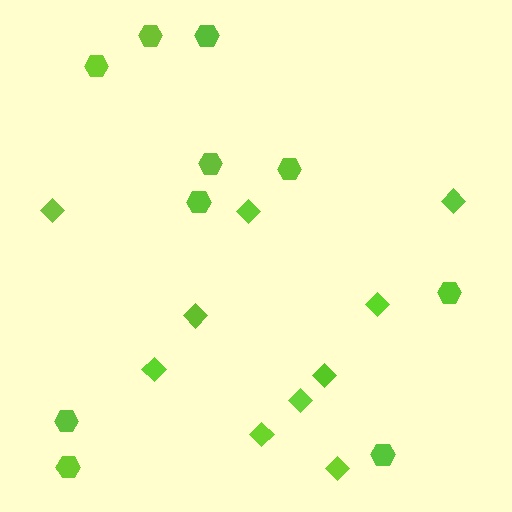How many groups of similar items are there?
There are 2 groups: one group of hexagons (10) and one group of diamonds (10).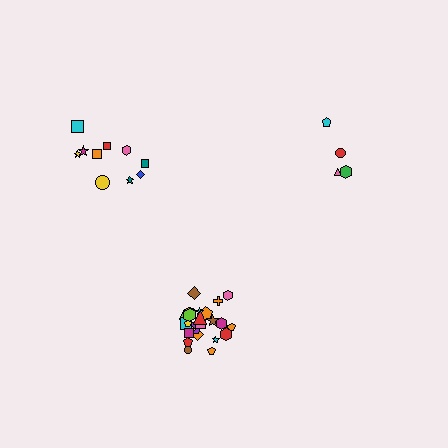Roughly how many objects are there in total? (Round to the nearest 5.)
Roughly 40 objects in total.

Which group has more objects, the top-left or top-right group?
The top-left group.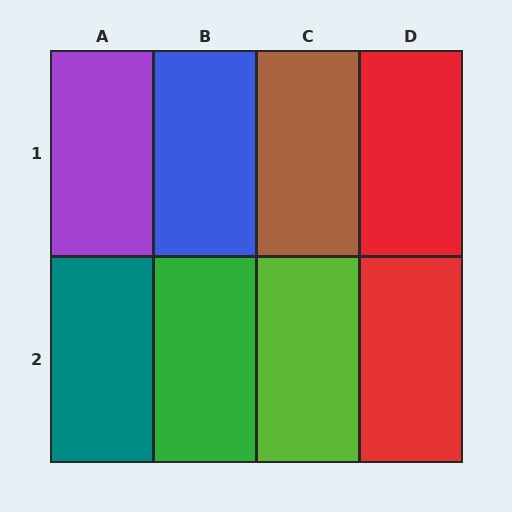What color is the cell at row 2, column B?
Green.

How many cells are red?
2 cells are red.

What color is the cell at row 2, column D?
Red.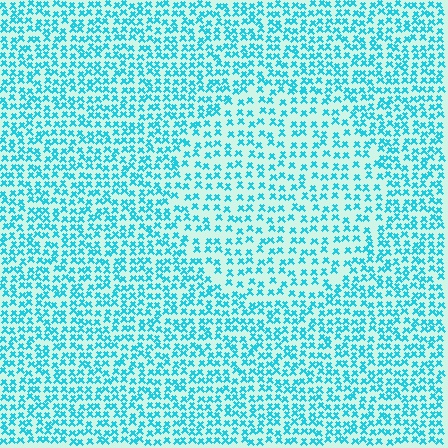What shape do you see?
I see a circle.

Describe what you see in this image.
The image contains small cyan elements arranged at two different densities. A circle-shaped region is visible where the elements are less densely packed than the surrounding area.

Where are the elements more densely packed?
The elements are more densely packed outside the circle boundary.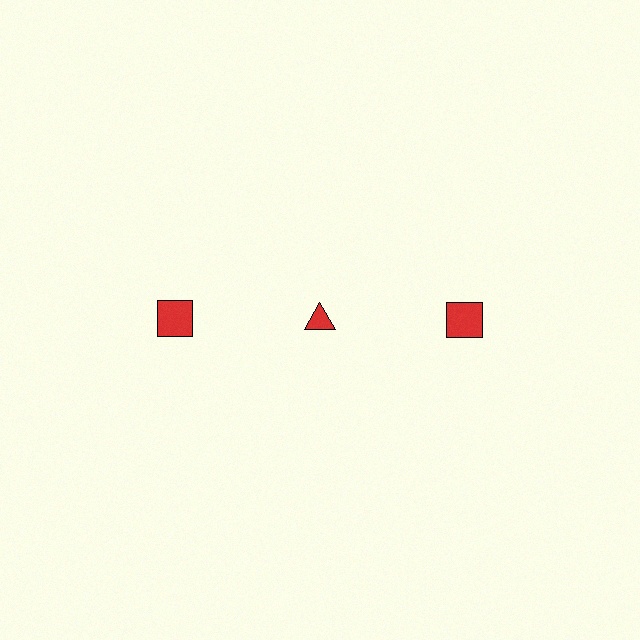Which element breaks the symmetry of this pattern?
The red triangle in the top row, second from left column breaks the symmetry. All other shapes are red squares.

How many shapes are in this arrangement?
There are 3 shapes arranged in a grid pattern.